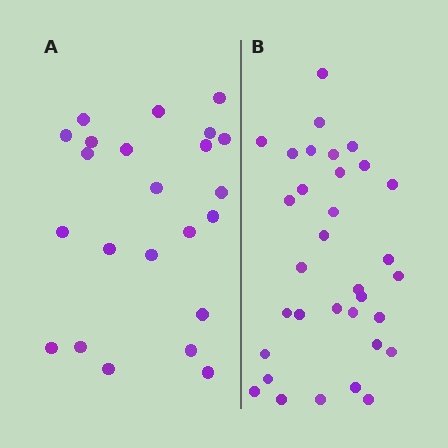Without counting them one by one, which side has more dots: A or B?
Region B (the right region) has more dots.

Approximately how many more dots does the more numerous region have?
Region B has roughly 10 or so more dots than region A.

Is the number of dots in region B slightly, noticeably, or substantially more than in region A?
Region B has noticeably more, but not dramatically so. The ratio is roughly 1.4 to 1.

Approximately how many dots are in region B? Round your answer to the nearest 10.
About 30 dots. (The exact count is 33, which rounds to 30.)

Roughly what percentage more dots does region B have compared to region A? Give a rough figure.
About 45% more.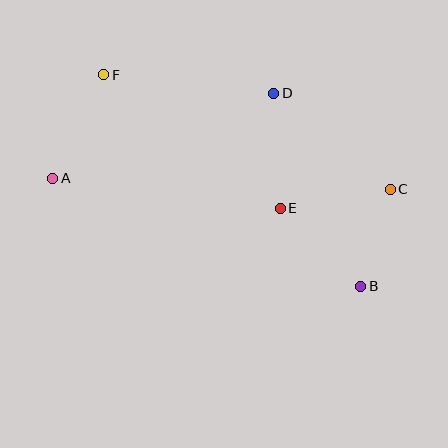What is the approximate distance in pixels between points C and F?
The distance between C and F is approximately 308 pixels.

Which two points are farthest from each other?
Points A and C are farthest from each other.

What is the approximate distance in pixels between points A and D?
The distance between A and D is approximately 237 pixels.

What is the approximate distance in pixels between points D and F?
The distance between D and F is approximately 171 pixels.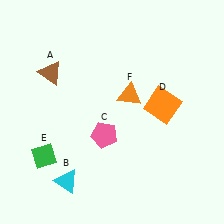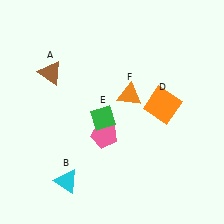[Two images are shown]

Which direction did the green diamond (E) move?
The green diamond (E) moved right.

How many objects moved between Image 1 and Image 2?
1 object moved between the two images.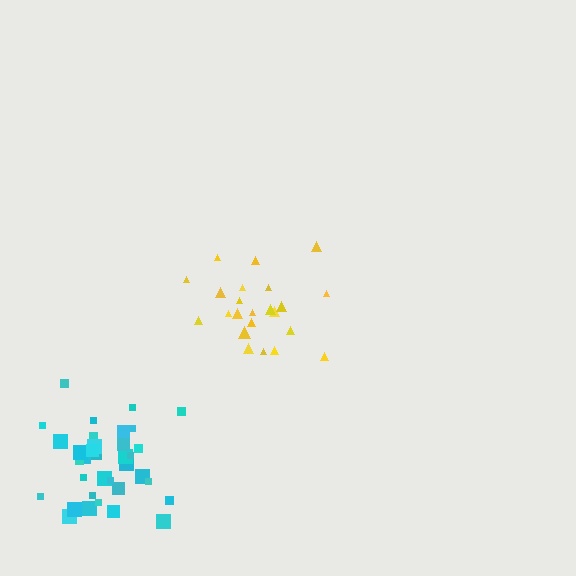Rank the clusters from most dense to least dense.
yellow, cyan.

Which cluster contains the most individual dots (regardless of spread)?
Cyan (35).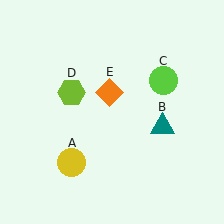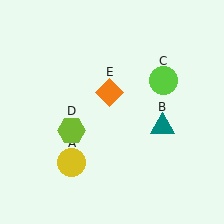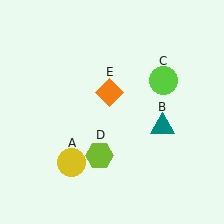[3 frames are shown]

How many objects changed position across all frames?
1 object changed position: lime hexagon (object D).